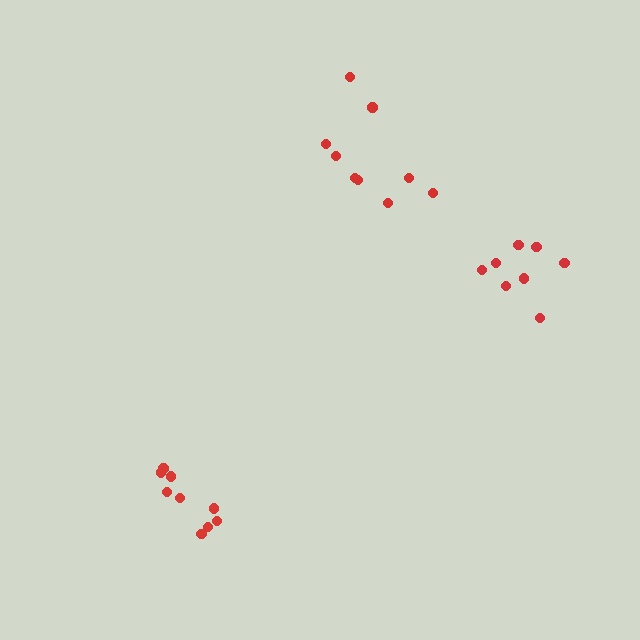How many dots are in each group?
Group 1: 9 dots, Group 2: 9 dots, Group 3: 8 dots (26 total).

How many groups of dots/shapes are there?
There are 3 groups.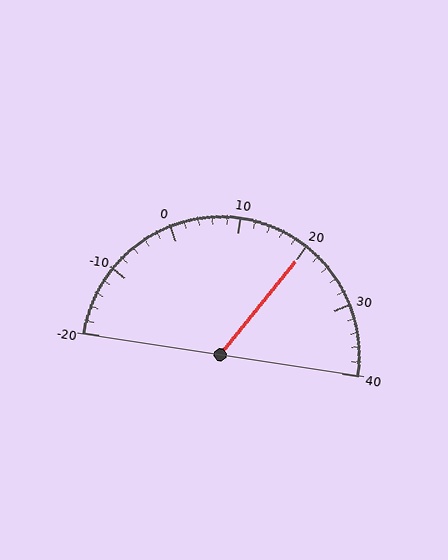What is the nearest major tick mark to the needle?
The nearest major tick mark is 20.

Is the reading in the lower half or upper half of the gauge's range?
The reading is in the upper half of the range (-20 to 40).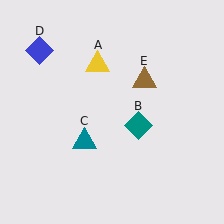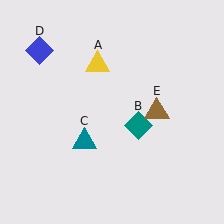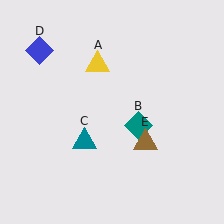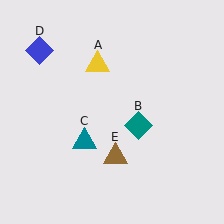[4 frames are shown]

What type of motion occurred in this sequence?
The brown triangle (object E) rotated clockwise around the center of the scene.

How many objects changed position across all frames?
1 object changed position: brown triangle (object E).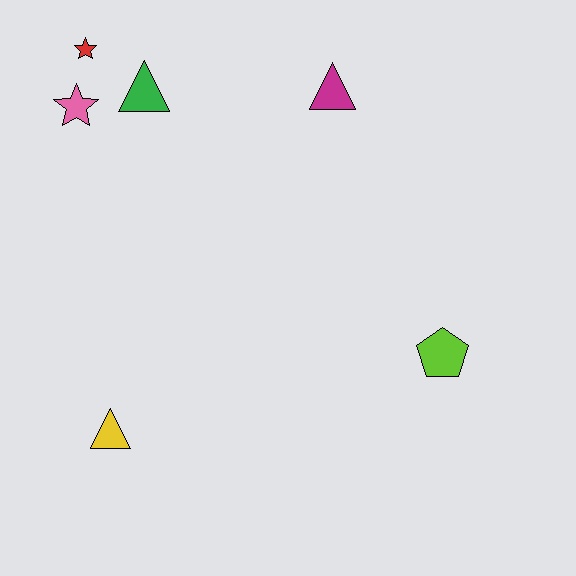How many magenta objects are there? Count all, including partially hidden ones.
There is 1 magenta object.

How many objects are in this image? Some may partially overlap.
There are 6 objects.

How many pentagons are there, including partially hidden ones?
There is 1 pentagon.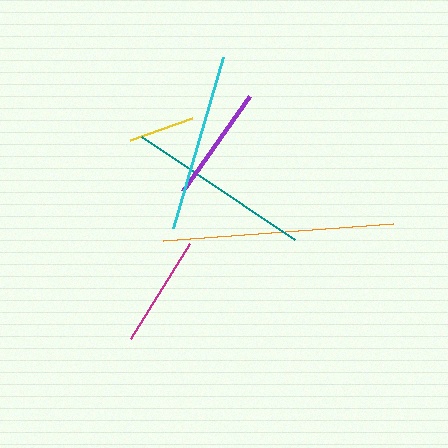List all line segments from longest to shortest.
From longest to shortest: orange, teal, cyan, purple, magenta, yellow.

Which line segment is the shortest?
The yellow line is the shortest at approximately 65 pixels.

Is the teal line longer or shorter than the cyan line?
The teal line is longer than the cyan line.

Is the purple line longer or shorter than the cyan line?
The cyan line is longer than the purple line.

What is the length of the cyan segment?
The cyan segment is approximately 178 pixels long.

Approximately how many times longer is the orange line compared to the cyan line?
The orange line is approximately 1.3 times the length of the cyan line.